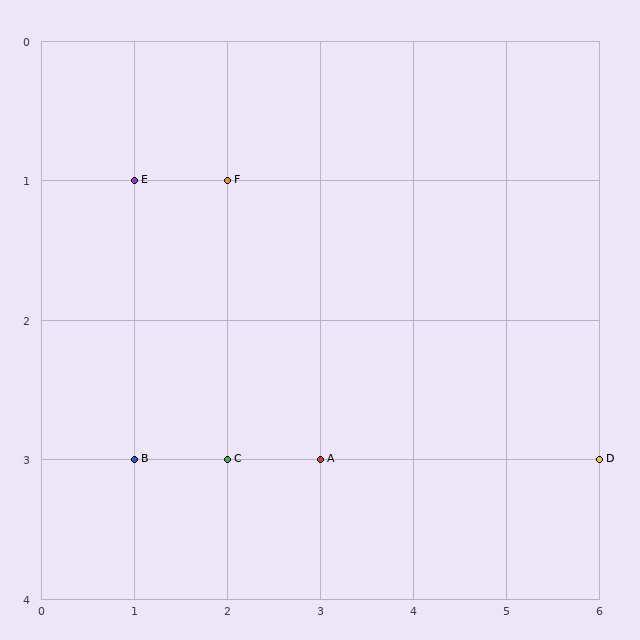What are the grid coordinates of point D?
Point D is at grid coordinates (6, 3).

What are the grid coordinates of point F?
Point F is at grid coordinates (2, 1).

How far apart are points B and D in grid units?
Points B and D are 5 columns apart.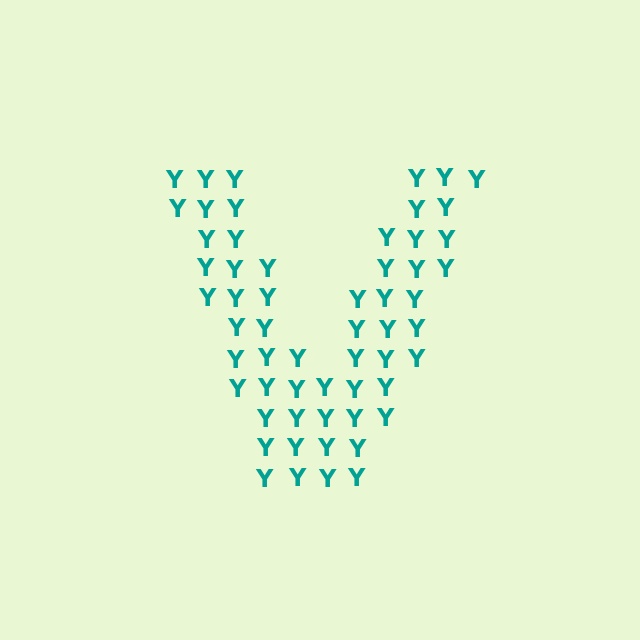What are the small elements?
The small elements are letter Y's.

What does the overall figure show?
The overall figure shows the letter V.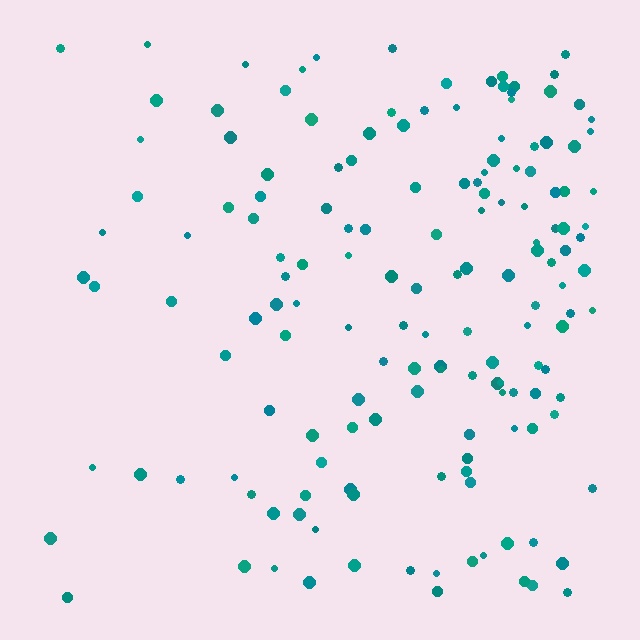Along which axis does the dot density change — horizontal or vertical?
Horizontal.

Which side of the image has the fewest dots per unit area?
The left.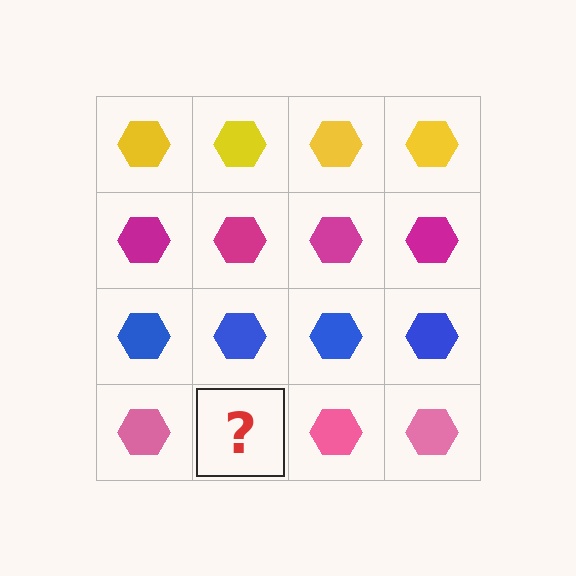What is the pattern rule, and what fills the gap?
The rule is that each row has a consistent color. The gap should be filled with a pink hexagon.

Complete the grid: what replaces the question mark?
The question mark should be replaced with a pink hexagon.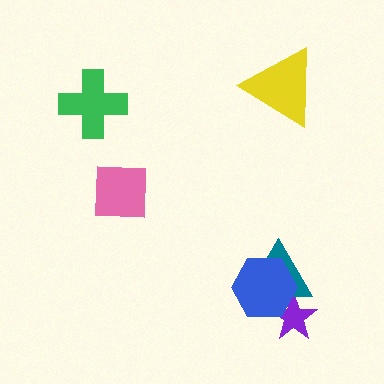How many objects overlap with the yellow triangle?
0 objects overlap with the yellow triangle.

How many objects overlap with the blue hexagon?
2 objects overlap with the blue hexagon.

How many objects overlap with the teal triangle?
2 objects overlap with the teal triangle.